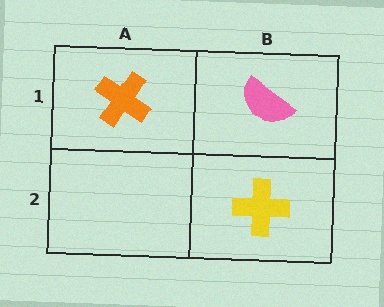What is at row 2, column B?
A yellow cross.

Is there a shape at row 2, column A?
No, that cell is empty.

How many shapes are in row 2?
1 shape.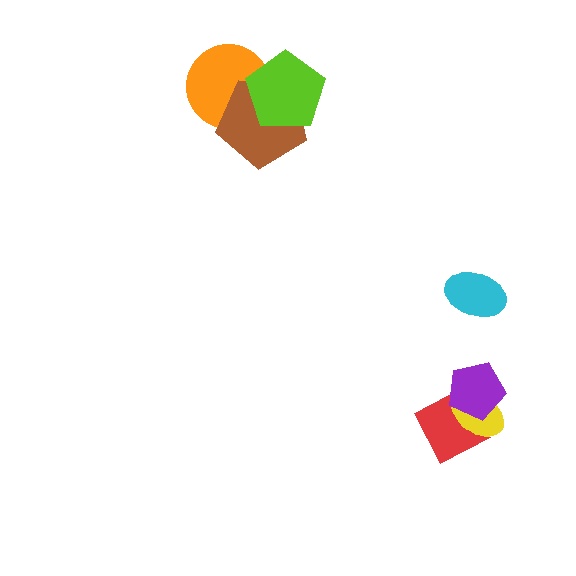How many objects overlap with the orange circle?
2 objects overlap with the orange circle.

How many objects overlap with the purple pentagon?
2 objects overlap with the purple pentagon.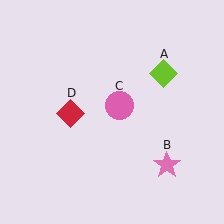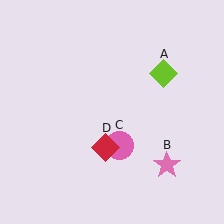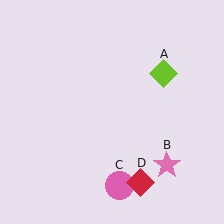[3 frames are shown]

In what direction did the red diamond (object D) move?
The red diamond (object D) moved down and to the right.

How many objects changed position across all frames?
2 objects changed position: pink circle (object C), red diamond (object D).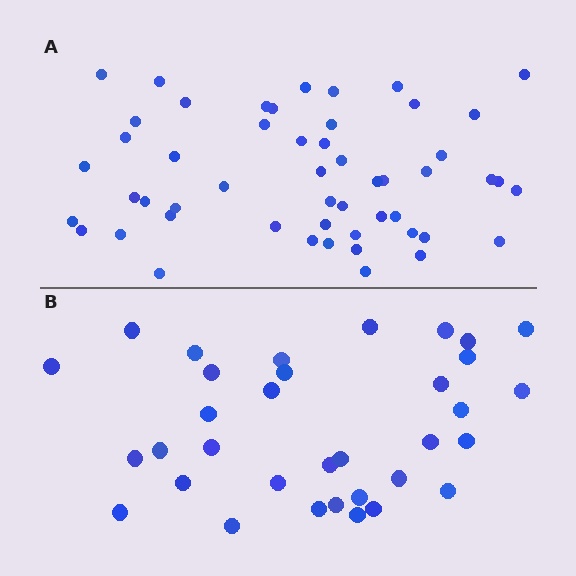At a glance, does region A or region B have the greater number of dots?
Region A (the top region) has more dots.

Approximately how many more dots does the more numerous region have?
Region A has approximately 20 more dots than region B.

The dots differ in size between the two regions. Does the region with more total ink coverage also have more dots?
No. Region B has more total ink coverage because its dots are larger, but region A actually contains more individual dots. Total area can be misleading — the number of items is what matters here.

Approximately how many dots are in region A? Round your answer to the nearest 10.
About 50 dots. (The exact count is 52, which rounds to 50.)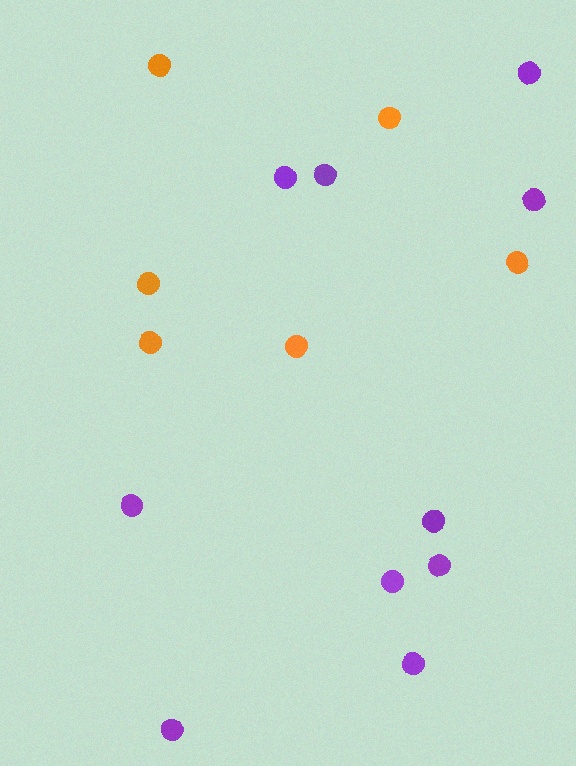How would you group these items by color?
There are 2 groups: one group of purple circles (10) and one group of orange circles (6).